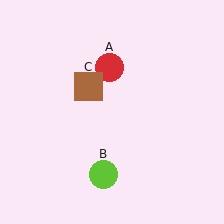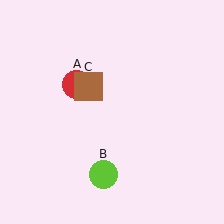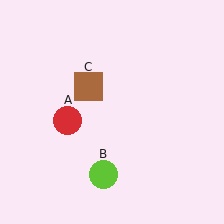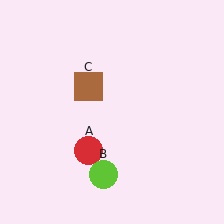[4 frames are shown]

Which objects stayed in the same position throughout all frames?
Lime circle (object B) and brown square (object C) remained stationary.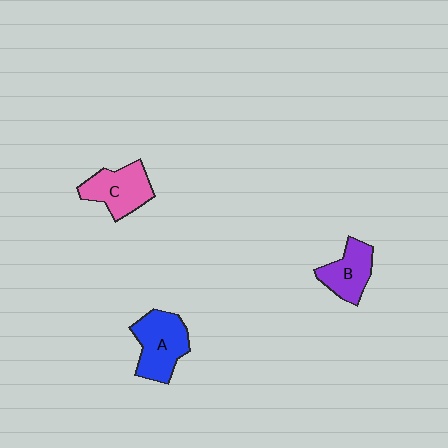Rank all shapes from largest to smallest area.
From largest to smallest: A (blue), C (pink), B (purple).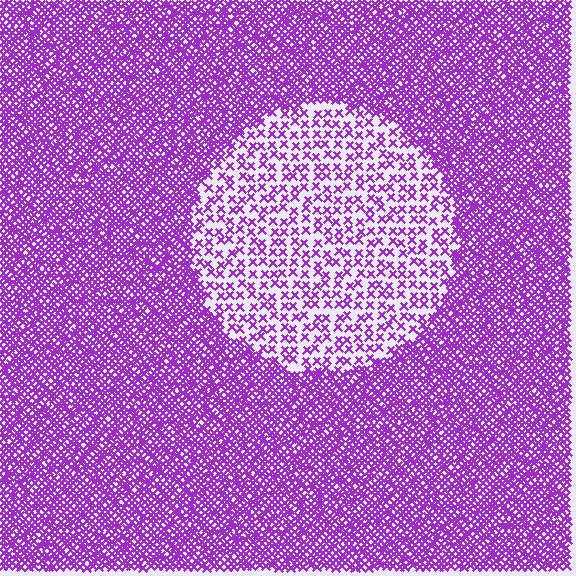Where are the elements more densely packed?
The elements are more densely packed outside the circle boundary.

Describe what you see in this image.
The image contains small purple elements arranged at two different densities. A circle-shaped region is visible where the elements are less densely packed than the surrounding area.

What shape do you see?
I see a circle.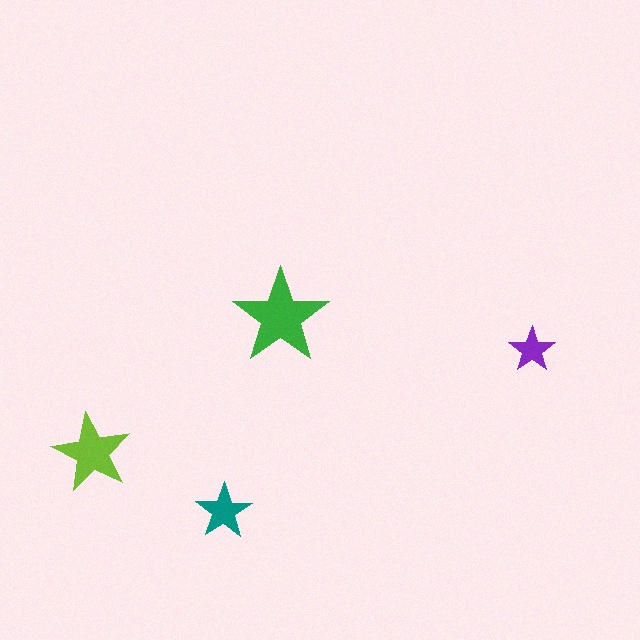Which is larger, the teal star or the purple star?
The teal one.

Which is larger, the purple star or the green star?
The green one.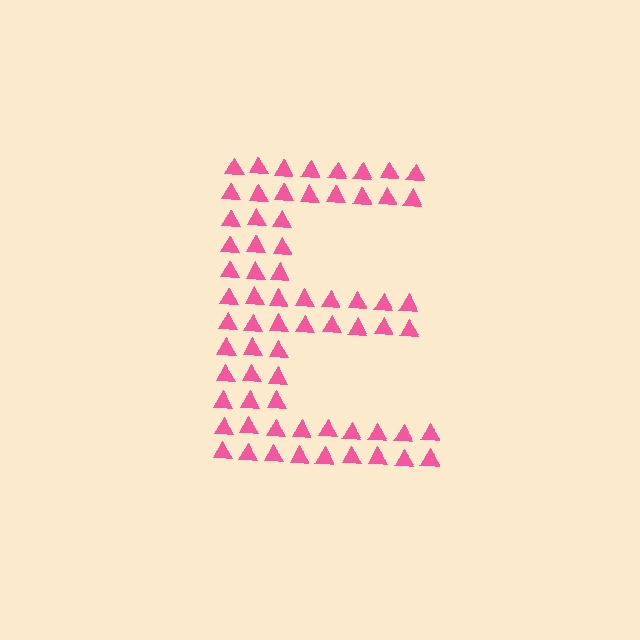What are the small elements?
The small elements are triangles.